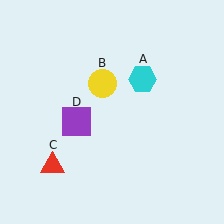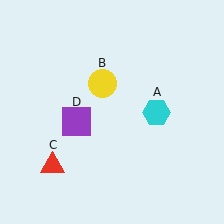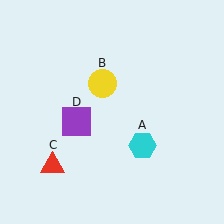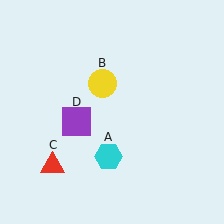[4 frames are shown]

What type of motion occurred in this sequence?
The cyan hexagon (object A) rotated clockwise around the center of the scene.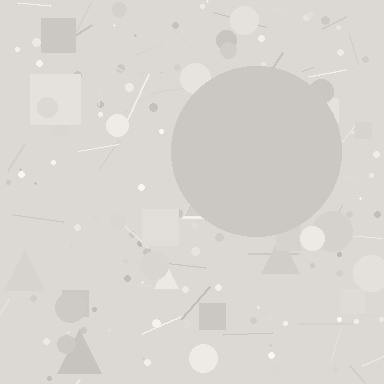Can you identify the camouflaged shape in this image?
The camouflaged shape is a circle.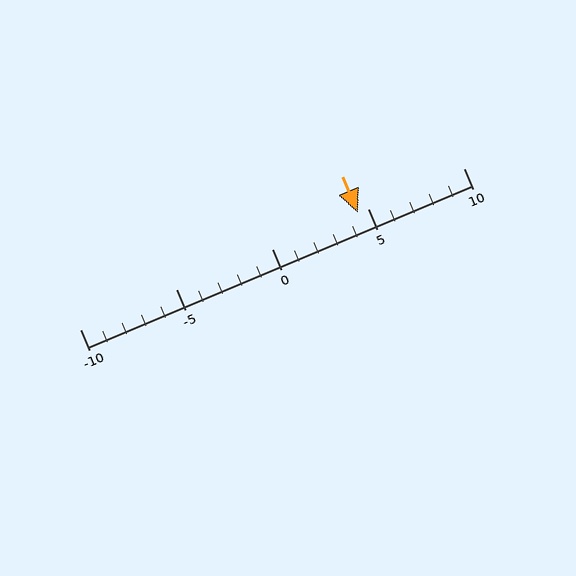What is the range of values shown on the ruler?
The ruler shows values from -10 to 10.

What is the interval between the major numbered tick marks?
The major tick marks are spaced 5 units apart.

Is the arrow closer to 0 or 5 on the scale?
The arrow is closer to 5.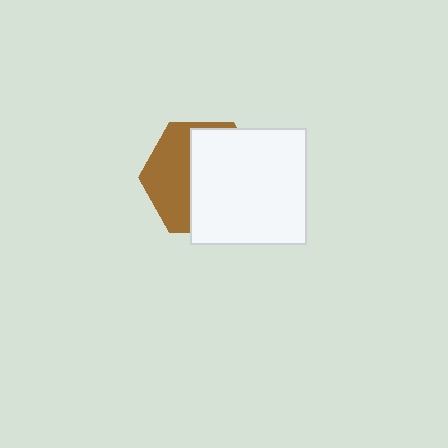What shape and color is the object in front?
The object in front is a white square.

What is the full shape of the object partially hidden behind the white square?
The partially hidden object is a brown hexagon.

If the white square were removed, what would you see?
You would see the complete brown hexagon.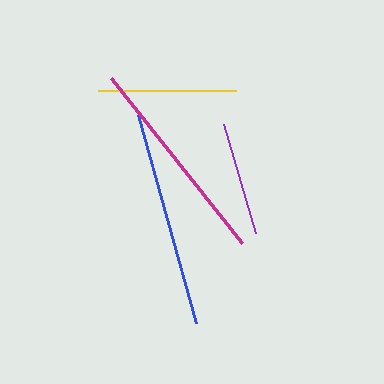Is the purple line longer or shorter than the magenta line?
The magenta line is longer than the purple line.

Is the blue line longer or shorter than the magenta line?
The blue line is longer than the magenta line.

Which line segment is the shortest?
The purple line is the shortest at approximately 114 pixels.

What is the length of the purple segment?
The purple segment is approximately 114 pixels long.